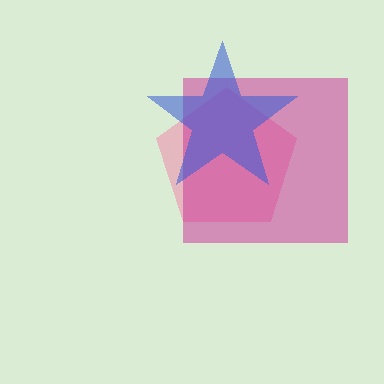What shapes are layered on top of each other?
The layered shapes are: a pink pentagon, a magenta square, a blue star.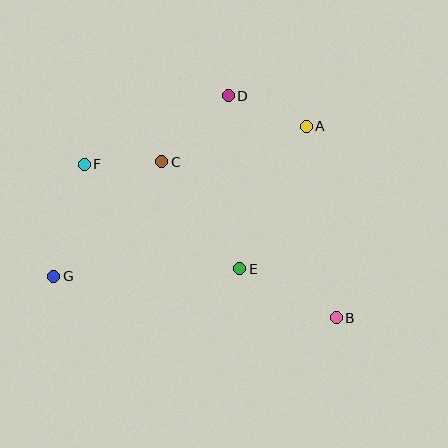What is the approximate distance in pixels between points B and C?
The distance between B and C is approximately 234 pixels.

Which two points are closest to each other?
Points C and F are closest to each other.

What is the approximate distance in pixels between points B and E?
The distance between B and E is approximately 108 pixels.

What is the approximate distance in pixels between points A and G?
The distance between A and G is approximately 293 pixels.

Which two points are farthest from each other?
Points B and F are farthest from each other.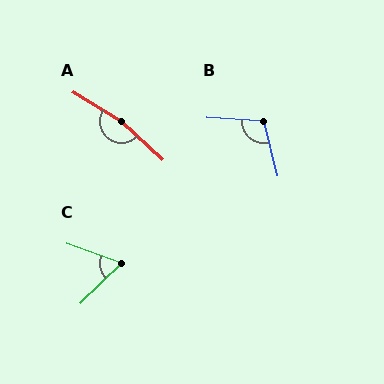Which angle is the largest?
A, at approximately 168 degrees.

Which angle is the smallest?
C, at approximately 63 degrees.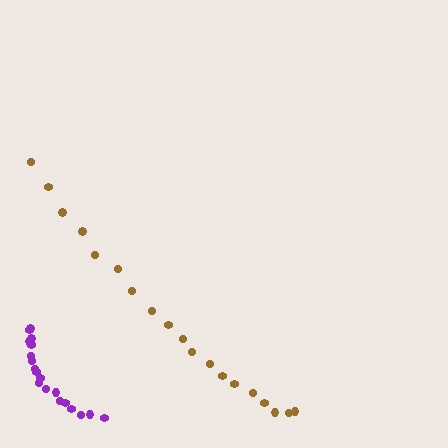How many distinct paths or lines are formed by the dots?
There are 2 distinct paths.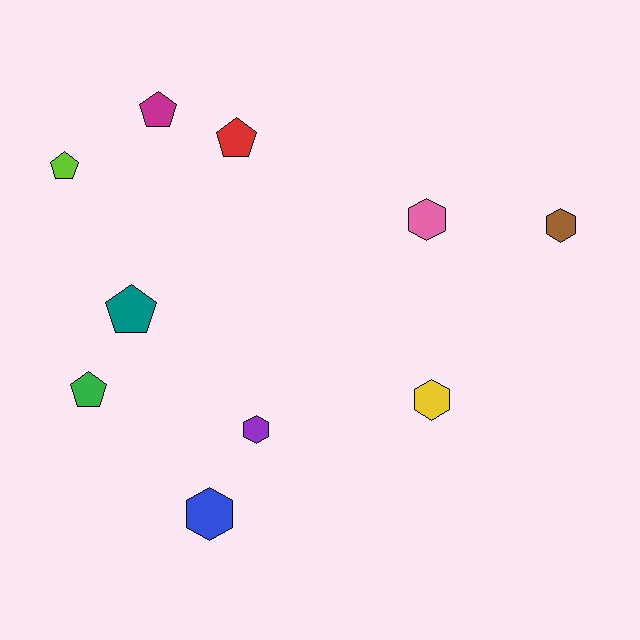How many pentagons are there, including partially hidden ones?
There are 5 pentagons.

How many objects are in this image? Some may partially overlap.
There are 10 objects.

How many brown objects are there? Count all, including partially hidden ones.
There is 1 brown object.